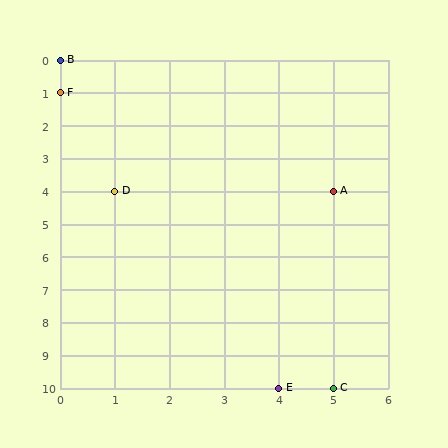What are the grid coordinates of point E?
Point E is at grid coordinates (4, 10).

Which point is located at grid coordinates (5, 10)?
Point C is at (5, 10).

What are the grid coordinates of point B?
Point B is at grid coordinates (0, 0).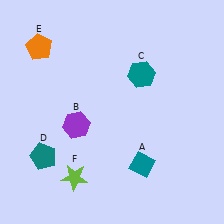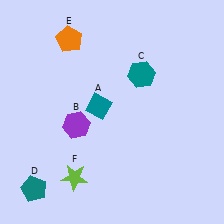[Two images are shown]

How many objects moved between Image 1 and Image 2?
3 objects moved between the two images.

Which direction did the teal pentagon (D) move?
The teal pentagon (D) moved down.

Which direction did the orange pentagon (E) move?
The orange pentagon (E) moved right.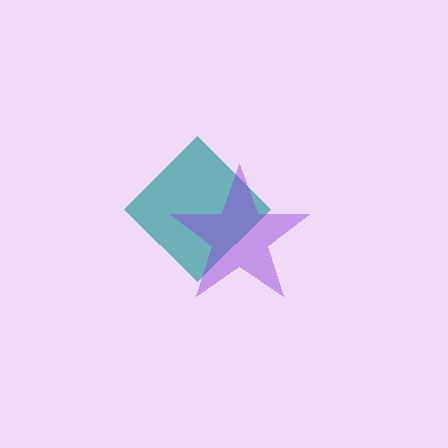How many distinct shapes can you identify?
There are 2 distinct shapes: a teal diamond, a purple star.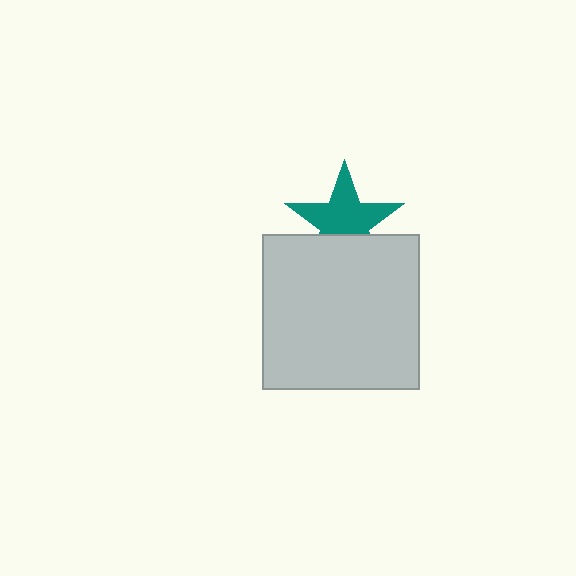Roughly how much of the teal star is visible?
Most of it is visible (roughly 66%).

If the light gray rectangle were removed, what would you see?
You would see the complete teal star.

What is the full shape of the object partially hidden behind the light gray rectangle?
The partially hidden object is a teal star.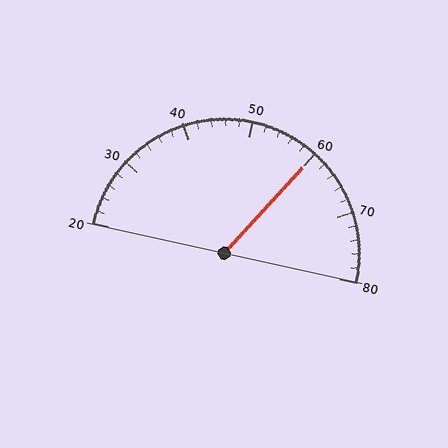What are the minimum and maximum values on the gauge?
The gauge ranges from 20 to 80.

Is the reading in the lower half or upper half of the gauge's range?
The reading is in the upper half of the range (20 to 80).